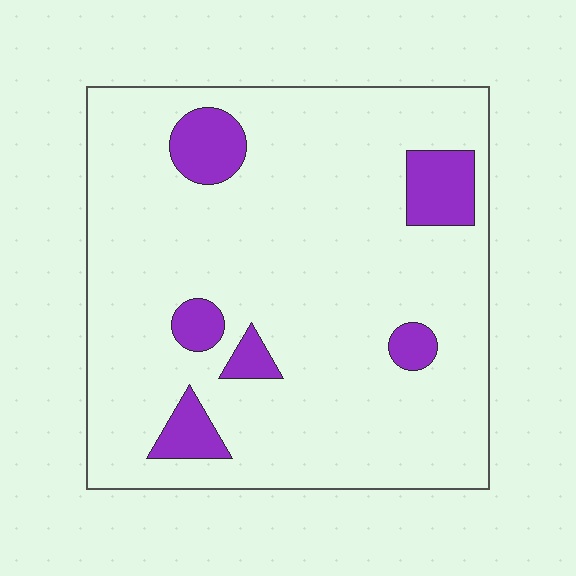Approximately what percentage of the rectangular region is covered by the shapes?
Approximately 10%.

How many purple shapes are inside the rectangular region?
6.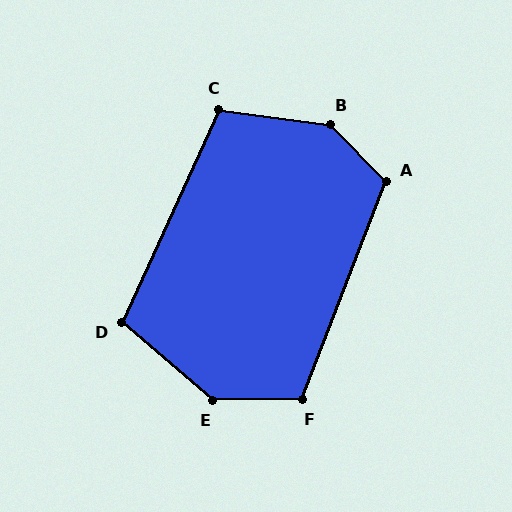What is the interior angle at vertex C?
Approximately 107 degrees (obtuse).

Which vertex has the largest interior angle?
B, at approximately 143 degrees.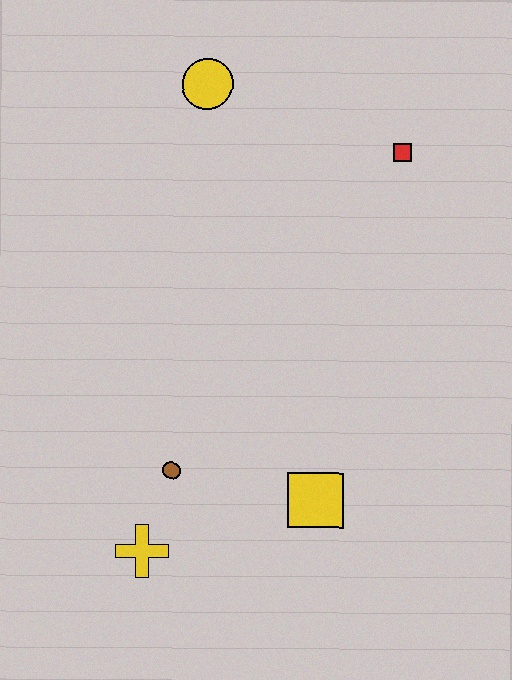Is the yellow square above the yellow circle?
No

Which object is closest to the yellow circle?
The red square is closest to the yellow circle.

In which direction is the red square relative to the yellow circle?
The red square is to the right of the yellow circle.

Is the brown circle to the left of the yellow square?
Yes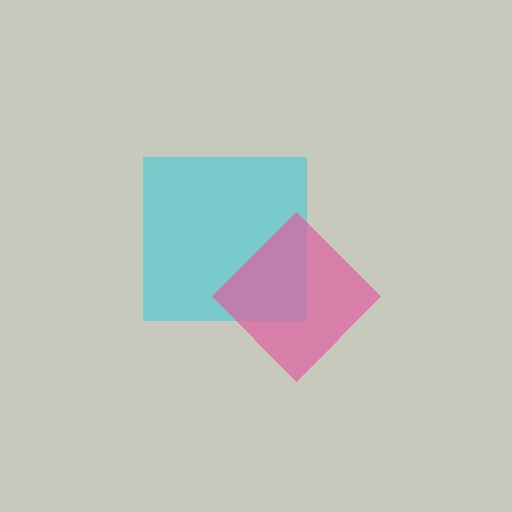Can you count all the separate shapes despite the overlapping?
Yes, there are 2 separate shapes.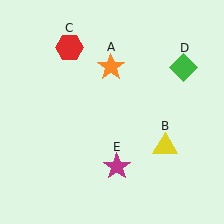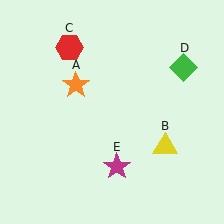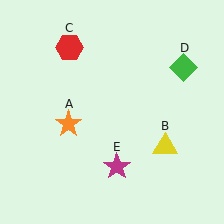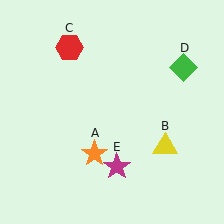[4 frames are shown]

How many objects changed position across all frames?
1 object changed position: orange star (object A).